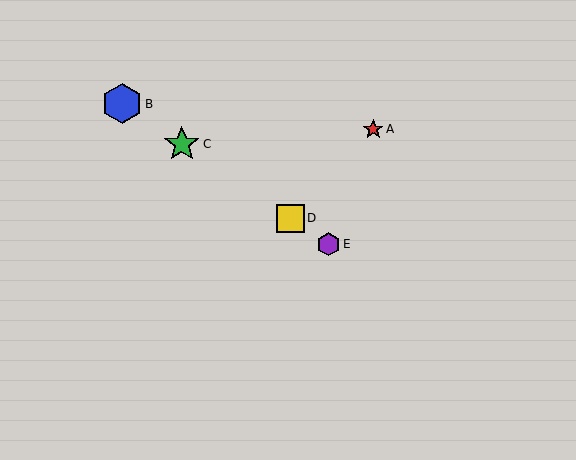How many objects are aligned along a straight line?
4 objects (B, C, D, E) are aligned along a straight line.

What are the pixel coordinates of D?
Object D is at (291, 218).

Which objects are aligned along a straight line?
Objects B, C, D, E are aligned along a straight line.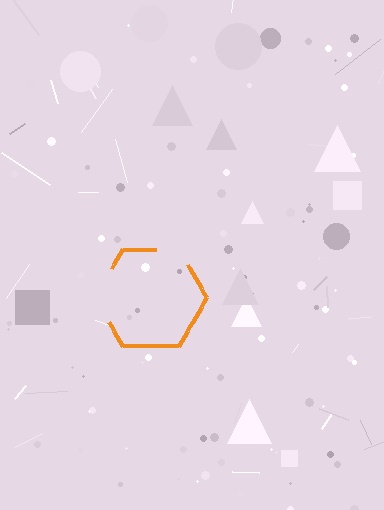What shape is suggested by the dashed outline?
The dashed outline suggests a hexagon.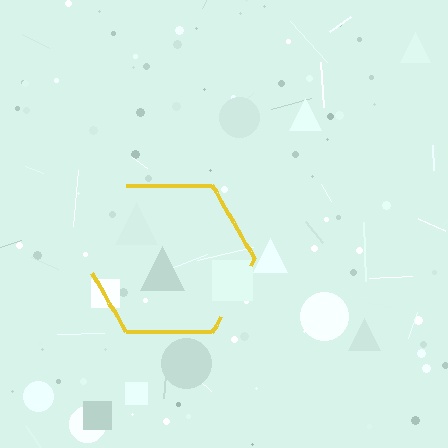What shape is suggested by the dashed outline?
The dashed outline suggests a hexagon.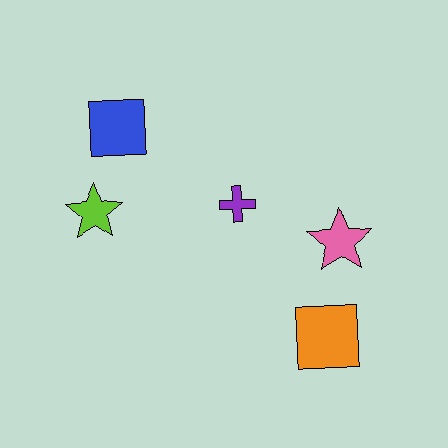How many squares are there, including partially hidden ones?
There are 2 squares.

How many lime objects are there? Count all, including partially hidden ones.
There is 1 lime object.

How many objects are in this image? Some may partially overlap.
There are 5 objects.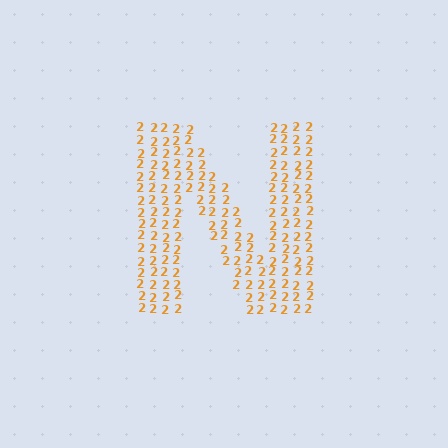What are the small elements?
The small elements are digit 2's.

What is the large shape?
The large shape is the letter N.